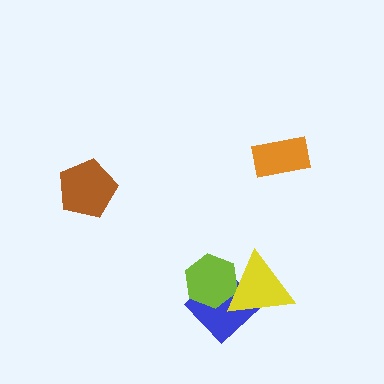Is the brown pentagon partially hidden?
No, no other shape covers it.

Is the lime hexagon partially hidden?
Yes, it is partially covered by another shape.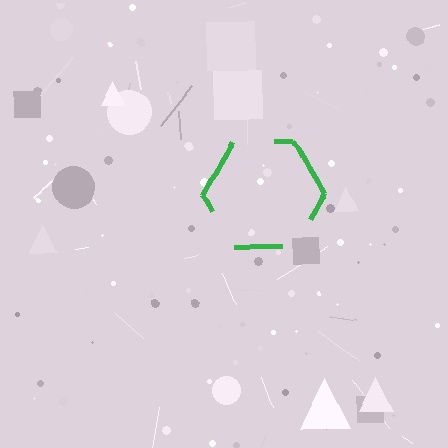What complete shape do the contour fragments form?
The contour fragments form a hexagon.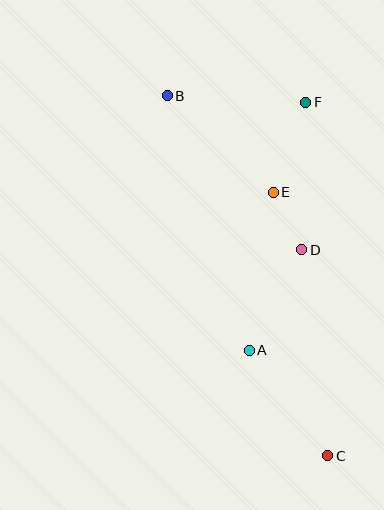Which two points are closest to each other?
Points D and E are closest to each other.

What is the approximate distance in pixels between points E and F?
The distance between E and F is approximately 96 pixels.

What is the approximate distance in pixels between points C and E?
The distance between C and E is approximately 269 pixels.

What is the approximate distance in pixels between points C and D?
The distance between C and D is approximately 208 pixels.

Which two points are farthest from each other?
Points B and C are farthest from each other.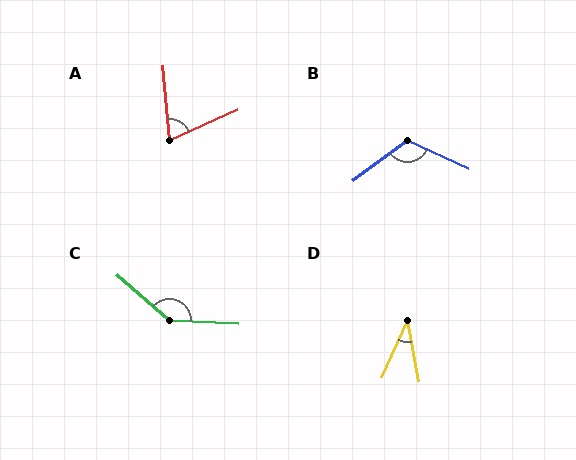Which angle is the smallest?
D, at approximately 34 degrees.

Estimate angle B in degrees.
Approximately 118 degrees.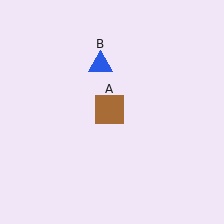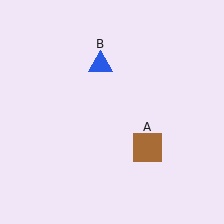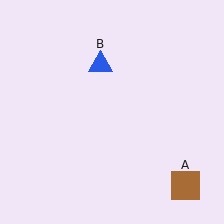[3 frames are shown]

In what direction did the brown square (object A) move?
The brown square (object A) moved down and to the right.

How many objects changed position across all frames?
1 object changed position: brown square (object A).